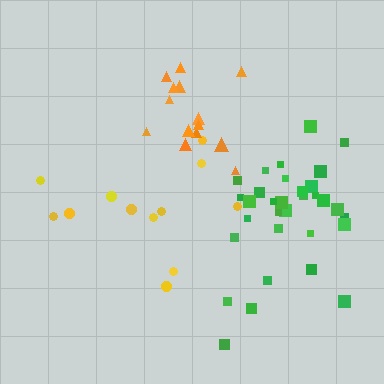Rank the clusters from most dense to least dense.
orange, green, yellow.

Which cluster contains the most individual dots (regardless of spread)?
Green (32).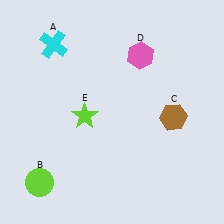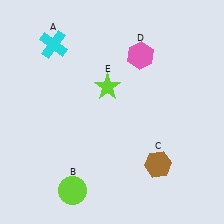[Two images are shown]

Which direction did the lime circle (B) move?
The lime circle (B) moved right.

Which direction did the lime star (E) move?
The lime star (E) moved up.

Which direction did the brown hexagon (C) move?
The brown hexagon (C) moved down.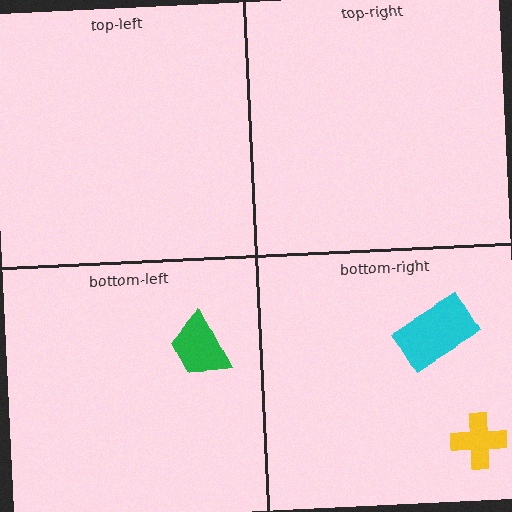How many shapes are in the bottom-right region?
2.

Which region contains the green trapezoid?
The bottom-left region.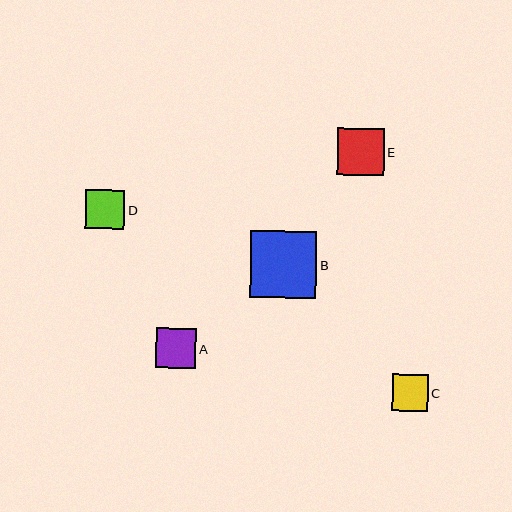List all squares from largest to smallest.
From largest to smallest: B, E, A, D, C.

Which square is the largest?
Square B is the largest with a size of approximately 67 pixels.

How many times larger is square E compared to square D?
Square E is approximately 1.2 times the size of square D.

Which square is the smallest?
Square C is the smallest with a size of approximately 36 pixels.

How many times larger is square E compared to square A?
Square E is approximately 1.2 times the size of square A.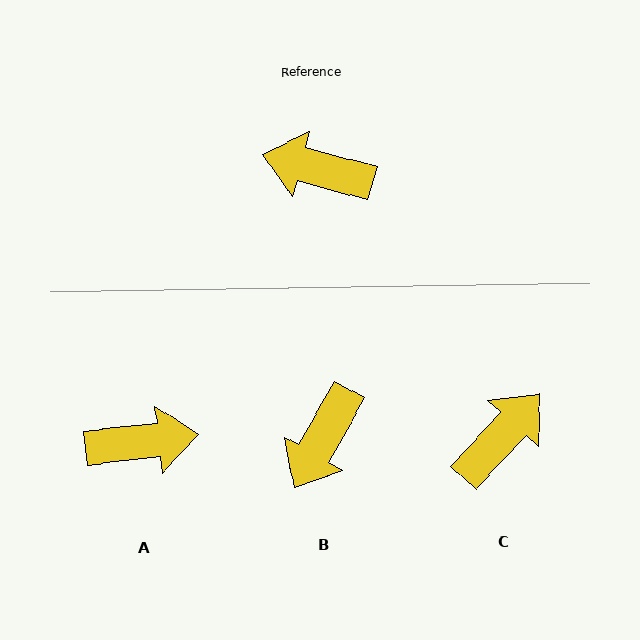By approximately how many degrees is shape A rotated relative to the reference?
Approximately 158 degrees clockwise.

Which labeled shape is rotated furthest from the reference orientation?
A, about 158 degrees away.